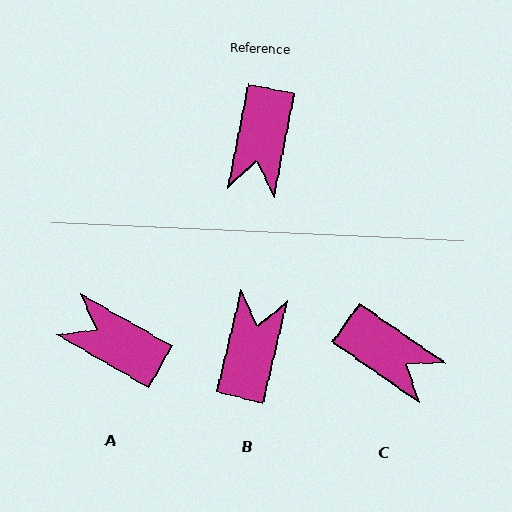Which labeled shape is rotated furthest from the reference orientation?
B, about 177 degrees away.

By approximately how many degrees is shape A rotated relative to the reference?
Approximately 109 degrees clockwise.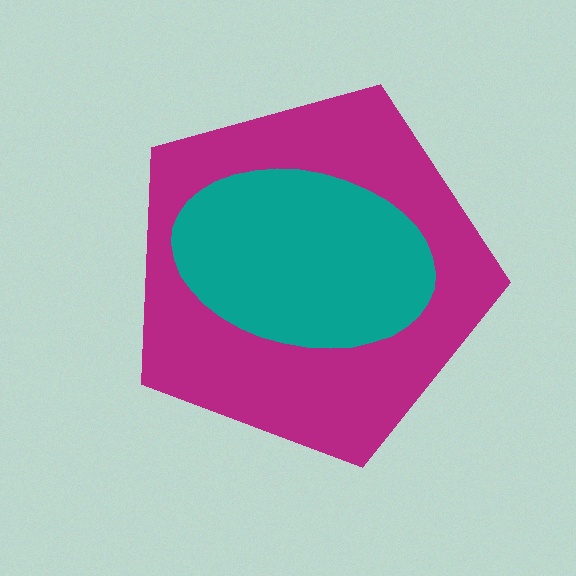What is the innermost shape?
The teal ellipse.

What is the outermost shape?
The magenta pentagon.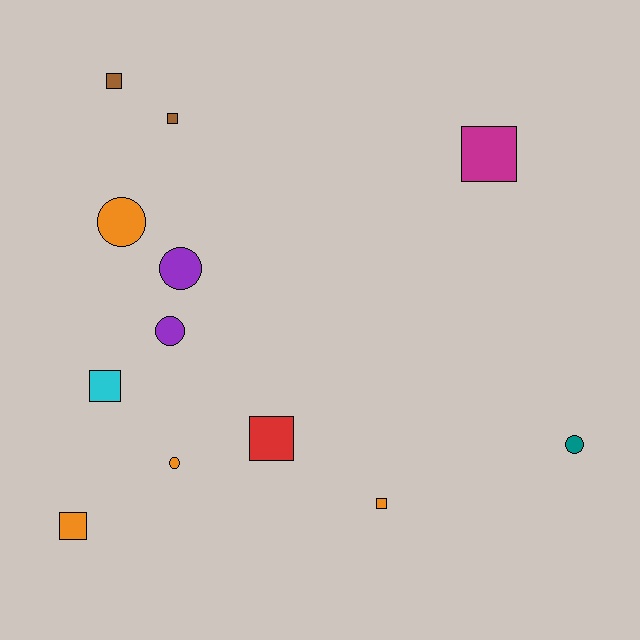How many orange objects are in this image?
There are 4 orange objects.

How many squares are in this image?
There are 7 squares.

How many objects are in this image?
There are 12 objects.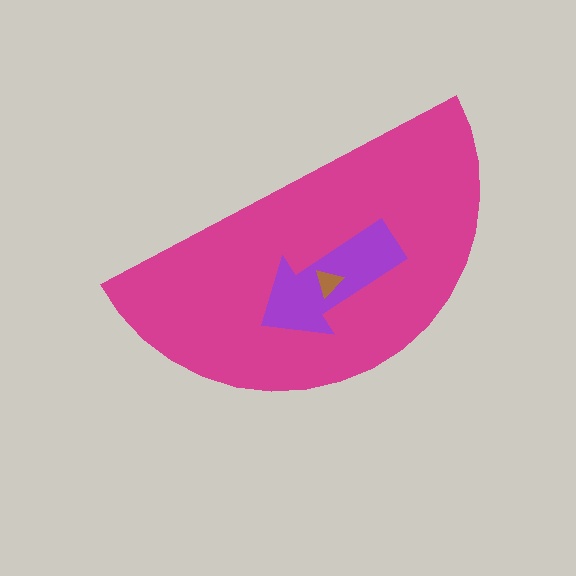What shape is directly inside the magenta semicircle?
The purple arrow.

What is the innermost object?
The brown triangle.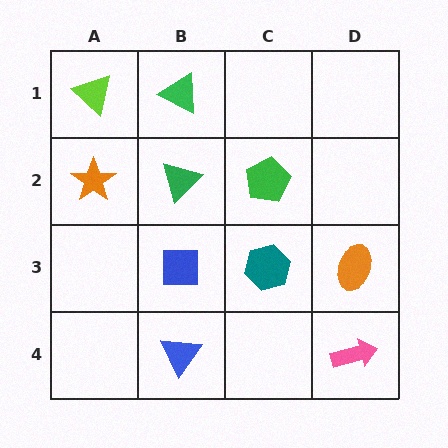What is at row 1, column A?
A lime triangle.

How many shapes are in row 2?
3 shapes.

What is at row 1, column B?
A green triangle.